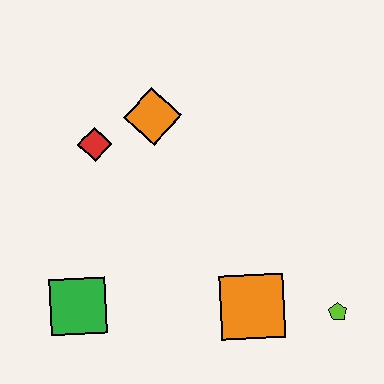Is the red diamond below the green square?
No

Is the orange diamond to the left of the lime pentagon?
Yes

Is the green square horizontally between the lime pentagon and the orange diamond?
No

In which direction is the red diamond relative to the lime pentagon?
The red diamond is to the left of the lime pentagon.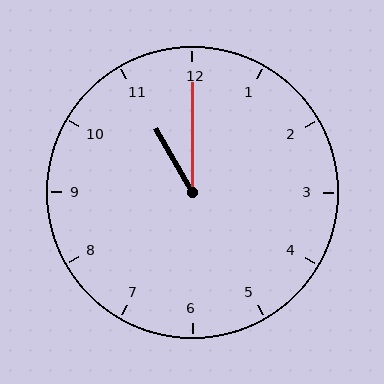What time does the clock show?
11:00.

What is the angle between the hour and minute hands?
Approximately 30 degrees.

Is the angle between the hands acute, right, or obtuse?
It is acute.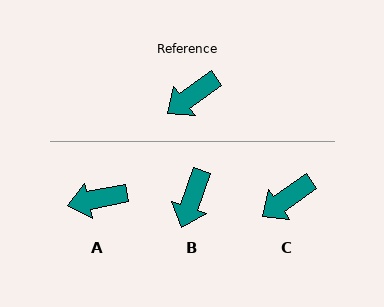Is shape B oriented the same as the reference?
No, it is off by about 35 degrees.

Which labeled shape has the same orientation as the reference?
C.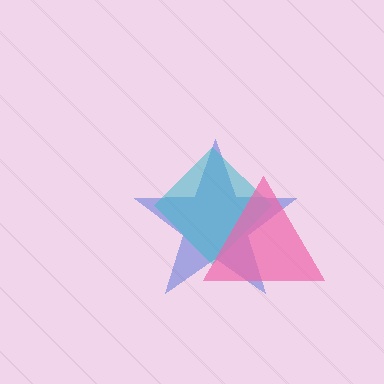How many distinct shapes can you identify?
There are 3 distinct shapes: a blue star, a cyan diamond, a pink triangle.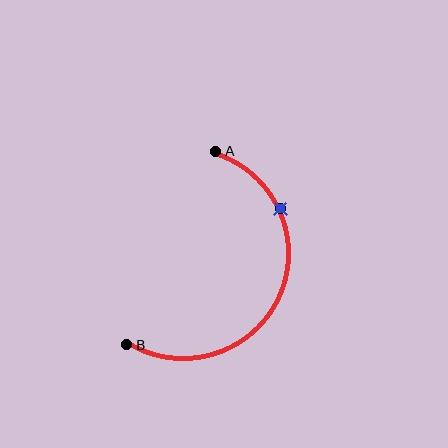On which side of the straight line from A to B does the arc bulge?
The arc bulges to the right of the straight line connecting A and B.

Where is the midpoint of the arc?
The arc midpoint is the point on the curve farthest from the straight line joining A and B. It sits to the right of that line.